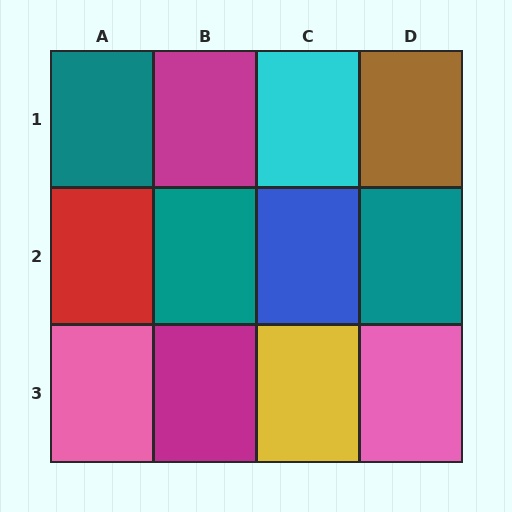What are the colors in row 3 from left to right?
Pink, magenta, yellow, pink.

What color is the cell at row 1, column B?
Magenta.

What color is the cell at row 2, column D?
Teal.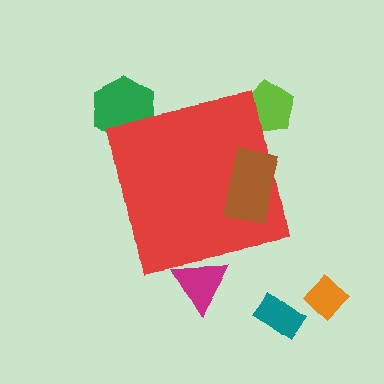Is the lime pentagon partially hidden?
Yes, the lime pentagon is partially hidden behind the red square.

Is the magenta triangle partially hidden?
Yes, the magenta triangle is partially hidden behind the red square.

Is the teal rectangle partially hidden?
No, the teal rectangle is fully visible.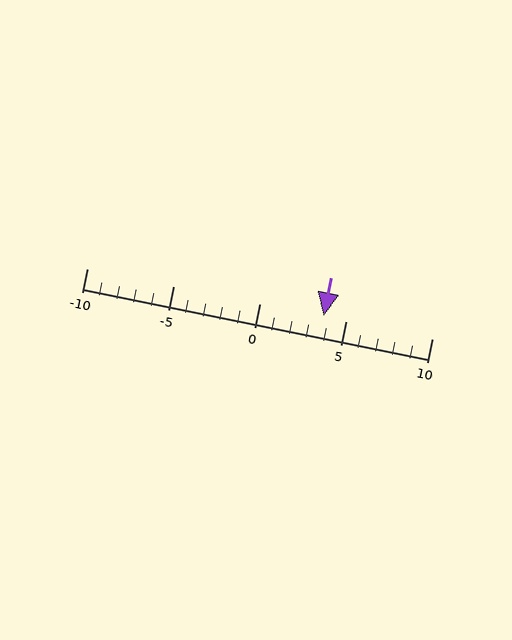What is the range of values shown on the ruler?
The ruler shows values from -10 to 10.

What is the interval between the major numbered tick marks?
The major tick marks are spaced 5 units apart.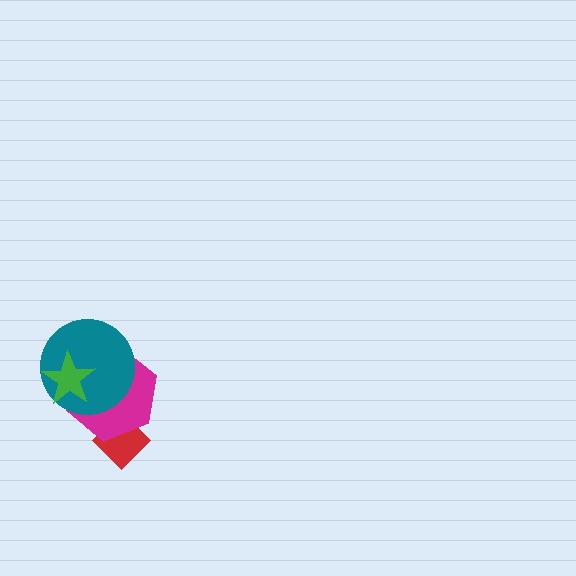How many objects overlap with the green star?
2 objects overlap with the green star.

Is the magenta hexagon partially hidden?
Yes, it is partially covered by another shape.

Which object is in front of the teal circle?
The green star is in front of the teal circle.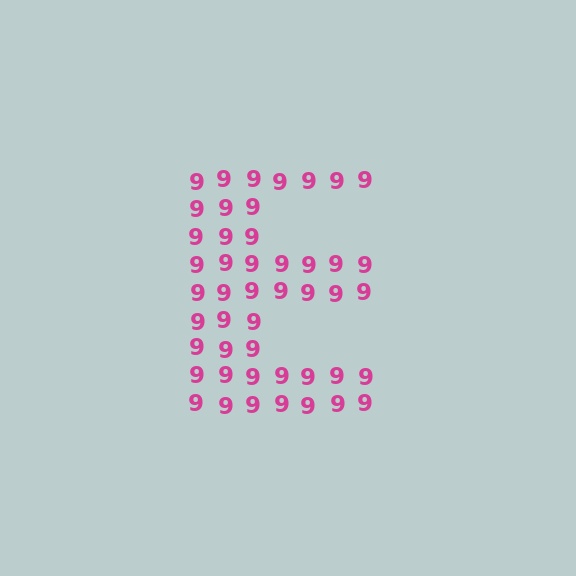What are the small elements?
The small elements are digit 9's.